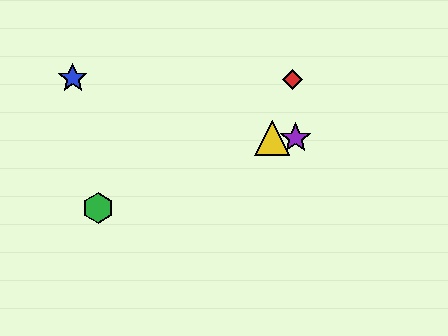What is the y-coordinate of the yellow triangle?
The yellow triangle is at y≈138.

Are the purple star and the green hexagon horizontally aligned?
No, the purple star is at y≈138 and the green hexagon is at y≈208.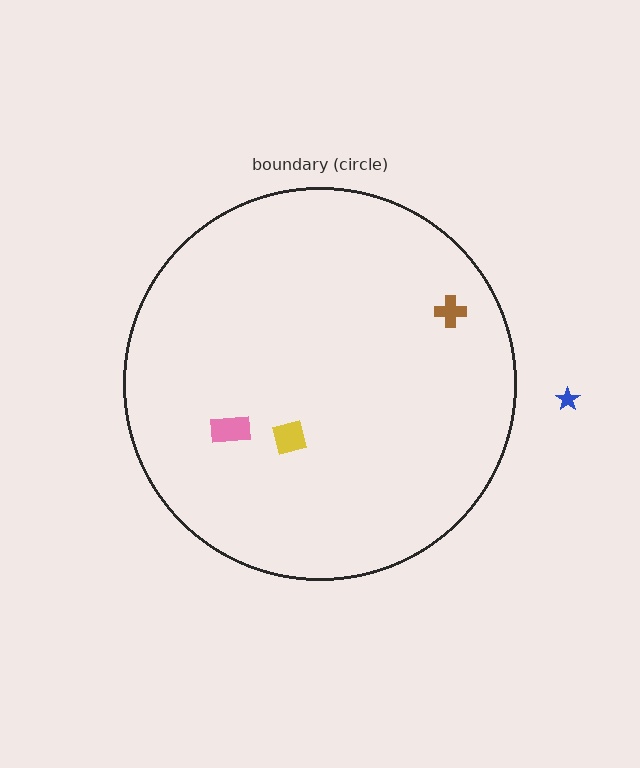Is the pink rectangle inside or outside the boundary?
Inside.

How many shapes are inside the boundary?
3 inside, 1 outside.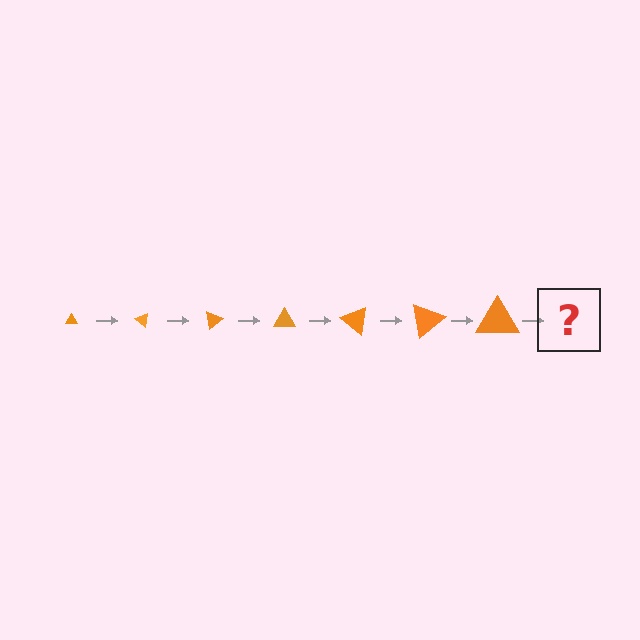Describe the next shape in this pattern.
It should be a triangle, larger than the previous one and rotated 280 degrees from the start.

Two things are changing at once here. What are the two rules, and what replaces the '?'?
The two rules are that the triangle grows larger each step and it rotates 40 degrees each step. The '?' should be a triangle, larger than the previous one and rotated 280 degrees from the start.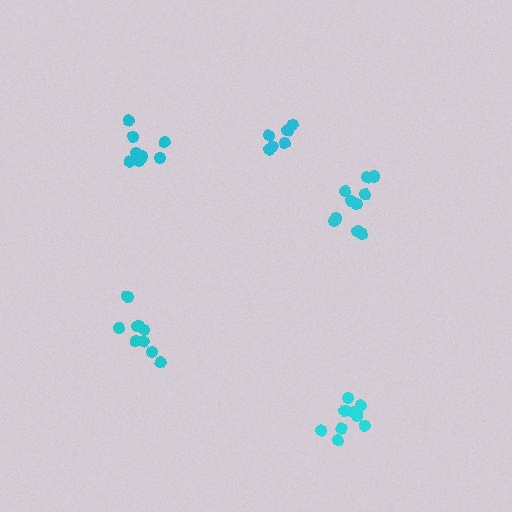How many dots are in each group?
Group 1: 8 dots, Group 2: 6 dots, Group 3: 11 dots, Group 4: 8 dots, Group 5: 10 dots (43 total).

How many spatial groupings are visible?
There are 5 spatial groupings.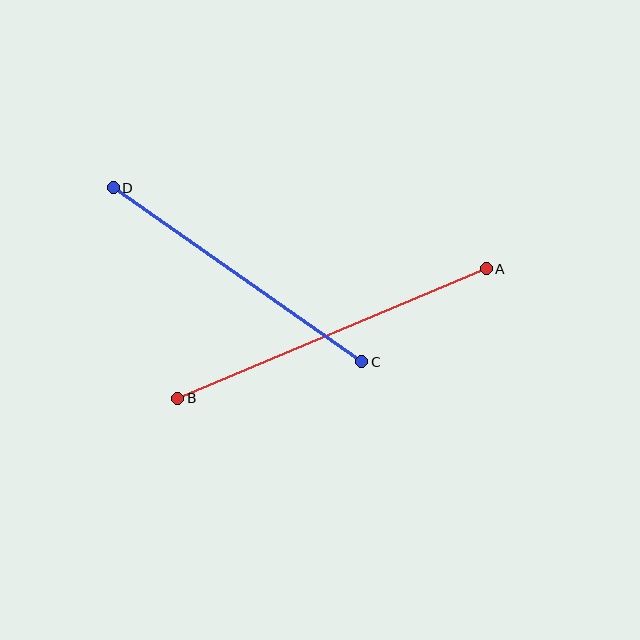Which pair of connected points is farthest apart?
Points A and B are farthest apart.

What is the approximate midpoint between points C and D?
The midpoint is at approximately (237, 275) pixels.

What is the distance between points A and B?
The distance is approximately 335 pixels.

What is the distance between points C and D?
The distance is approximately 303 pixels.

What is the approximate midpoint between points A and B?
The midpoint is at approximately (332, 333) pixels.